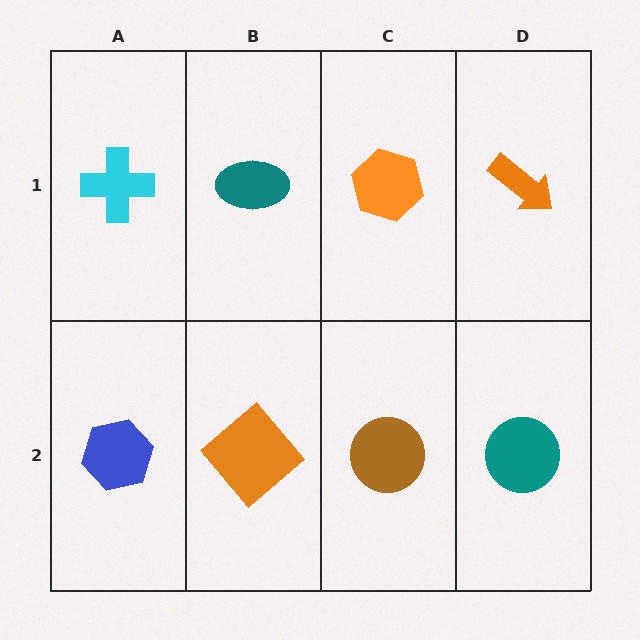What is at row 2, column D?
A teal circle.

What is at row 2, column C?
A brown circle.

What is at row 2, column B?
An orange diamond.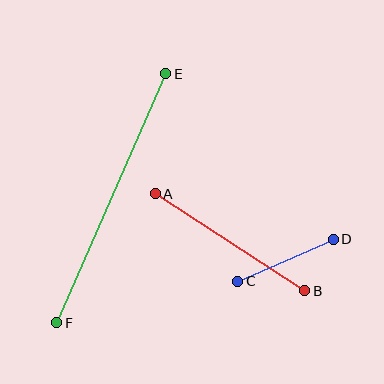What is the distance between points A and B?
The distance is approximately 178 pixels.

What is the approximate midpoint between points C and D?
The midpoint is at approximately (285, 260) pixels.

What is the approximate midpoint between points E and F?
The midpoint is at approximately (111, 198) pixels.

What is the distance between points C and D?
The distance is approximately 104 pixels.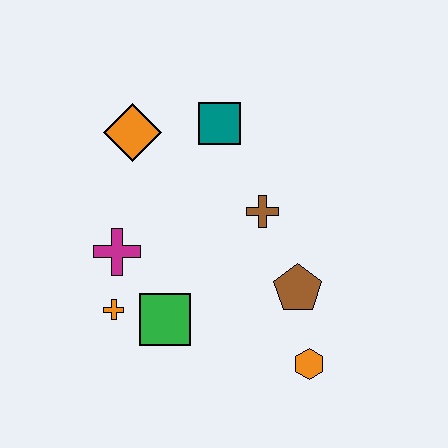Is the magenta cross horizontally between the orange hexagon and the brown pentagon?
No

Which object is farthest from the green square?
The teal square is farthest from the green square.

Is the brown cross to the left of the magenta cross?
No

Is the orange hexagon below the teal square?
Yes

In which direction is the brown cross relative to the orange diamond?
The brown cross is to the right of the orange diamond.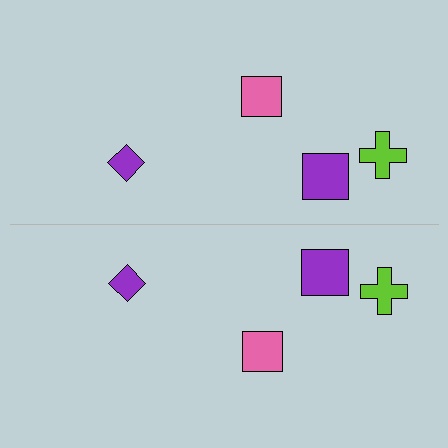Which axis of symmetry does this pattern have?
The pattern has a horizontal axis of symmetry running through the center of the image.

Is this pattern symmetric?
Yes, this pattern has bilateral (reflection) symmetry.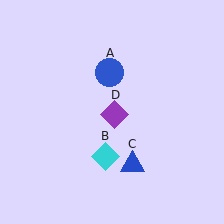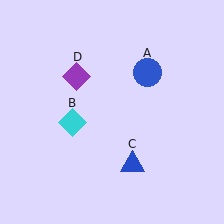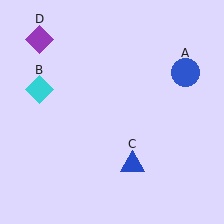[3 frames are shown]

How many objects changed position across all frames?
3 objects changed position: blue circle (object A), cyan diamond (object B), purple diamond (object D).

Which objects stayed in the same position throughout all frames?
Blue triangle (object C) remained stationary.